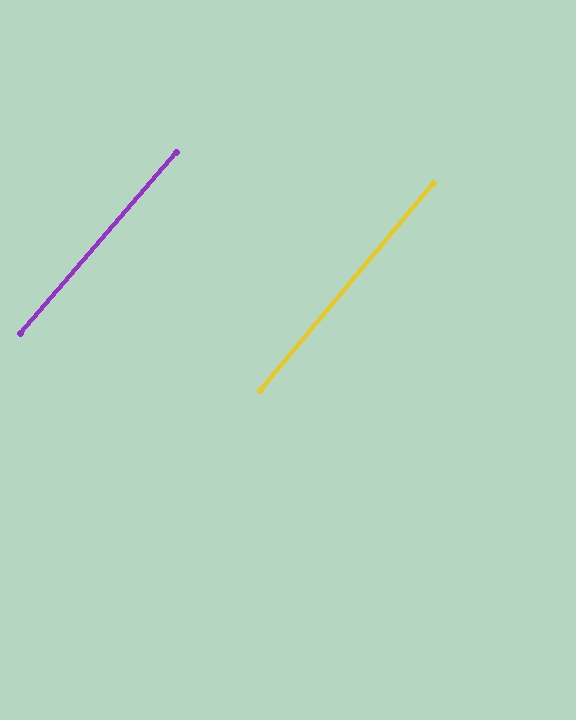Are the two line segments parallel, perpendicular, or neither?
Parallel — their directions differ by only 0.8°.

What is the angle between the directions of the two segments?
Approximately 1 degree.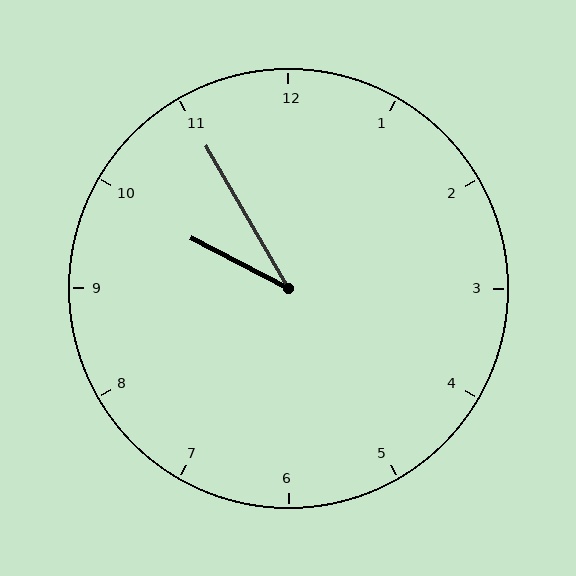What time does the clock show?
9:55.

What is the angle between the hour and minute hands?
Approximately 32 degrees.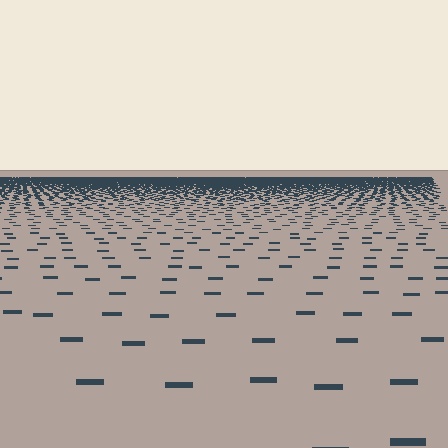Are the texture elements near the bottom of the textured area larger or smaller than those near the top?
Larger. Near the bottom, elements are closer to the viewer and appear at a bigger on-screen size.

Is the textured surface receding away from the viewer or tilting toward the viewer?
The surface is receding away from the viewer. Texture elements get smaller and denser toward the top.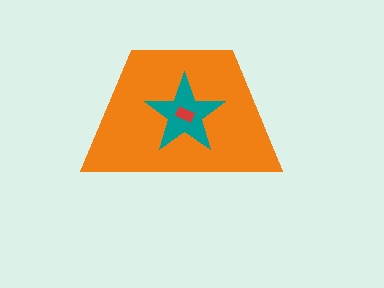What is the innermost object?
The red rectangle.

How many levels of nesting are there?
3.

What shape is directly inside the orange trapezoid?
The teal star.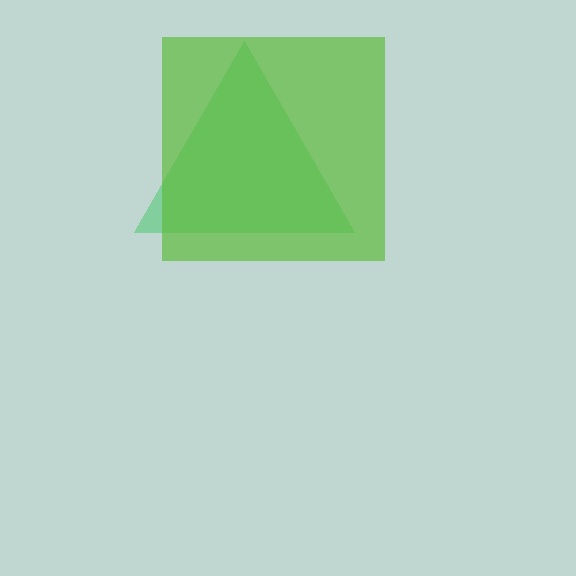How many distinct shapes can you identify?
There are 2 distinct shapes: a green triangle, a lime square.